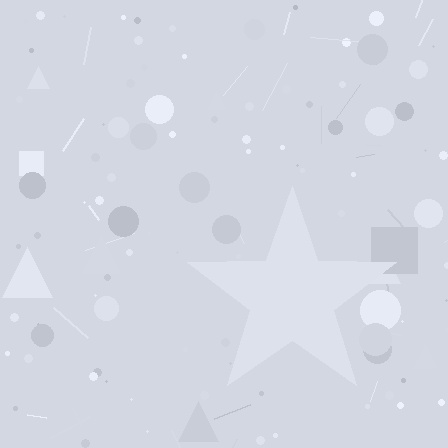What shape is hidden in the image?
A star is hidden in the image.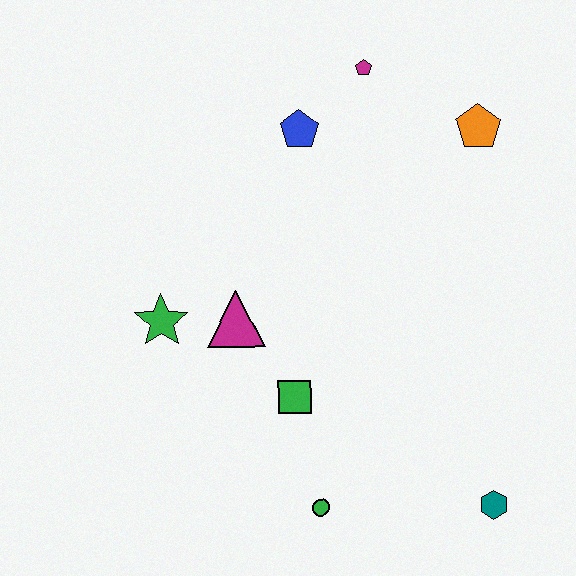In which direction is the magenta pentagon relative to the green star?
The magenta pentagon is above the green star.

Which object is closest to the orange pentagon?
The magenta pentagon is closest to the orange pentagon.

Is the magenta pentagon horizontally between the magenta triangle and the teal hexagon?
Yes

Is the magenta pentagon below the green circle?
No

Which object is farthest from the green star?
The teal hexagon is farthest from the green star.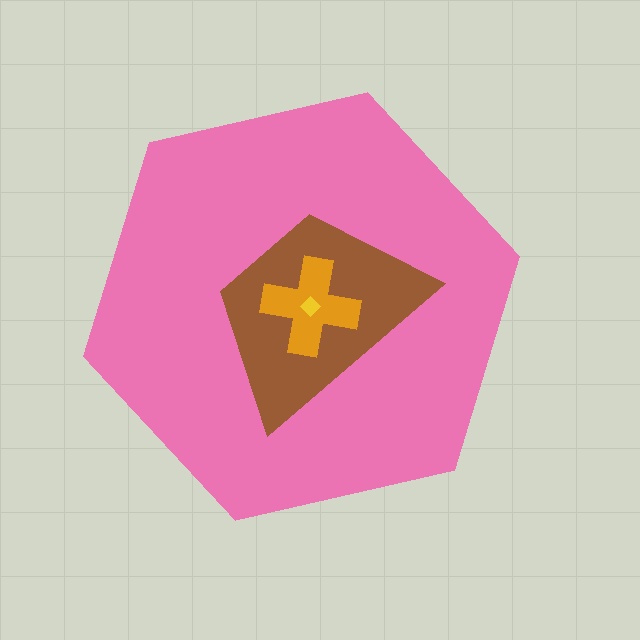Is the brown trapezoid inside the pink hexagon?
Yes.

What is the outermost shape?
The pink hexagon.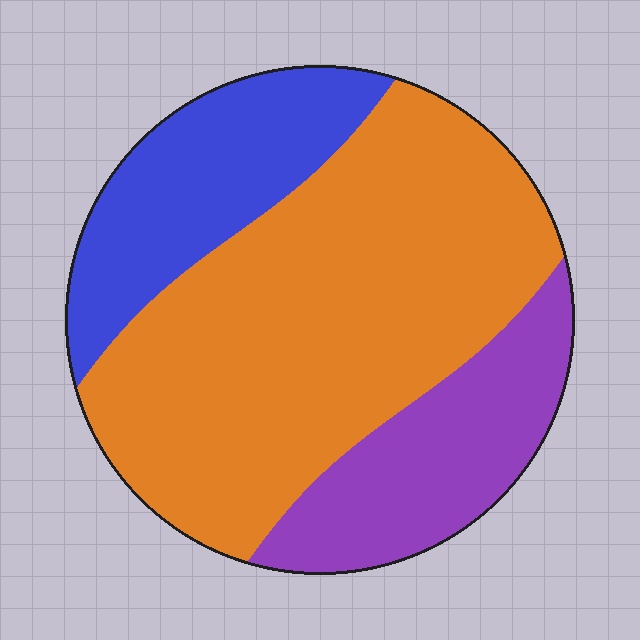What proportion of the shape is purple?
Purple takes up about one fifth (1/5) of the shape.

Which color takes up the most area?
Orange, at roughly 60%.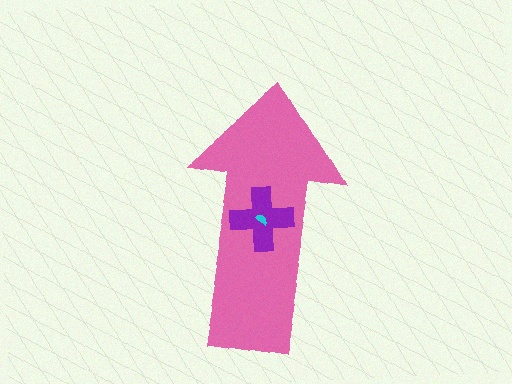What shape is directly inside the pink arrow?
The purple cross.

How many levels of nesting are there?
3.